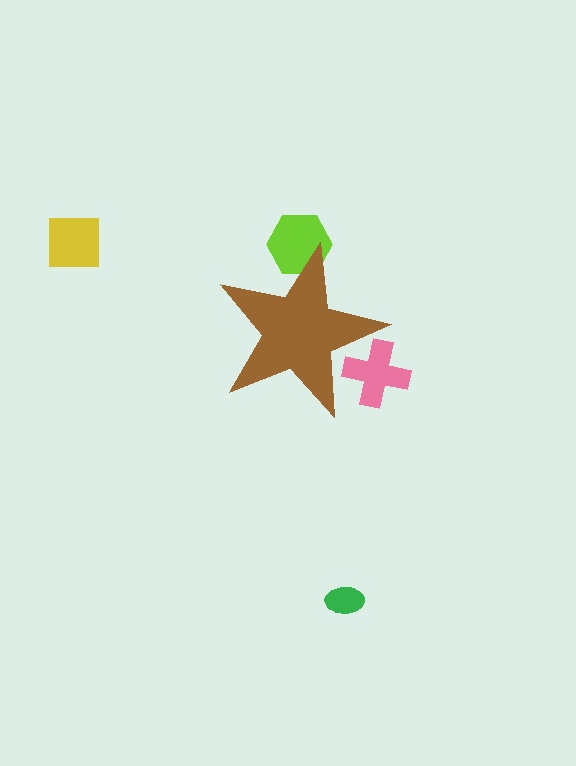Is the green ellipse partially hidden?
No, the green ellipse is fully visible.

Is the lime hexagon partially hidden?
Yes, the lime hexagon is partially hidden behind the brown star.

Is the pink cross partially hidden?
Yes, the pink cross is partially hidden behind the brown star.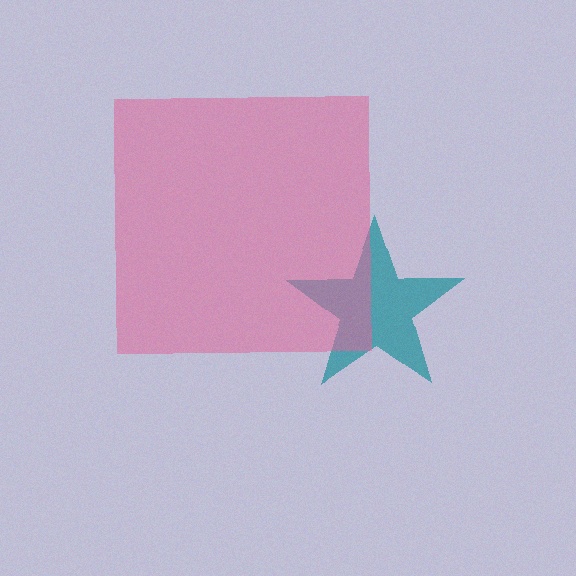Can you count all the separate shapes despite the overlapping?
Yes, there are 2 separate shapes.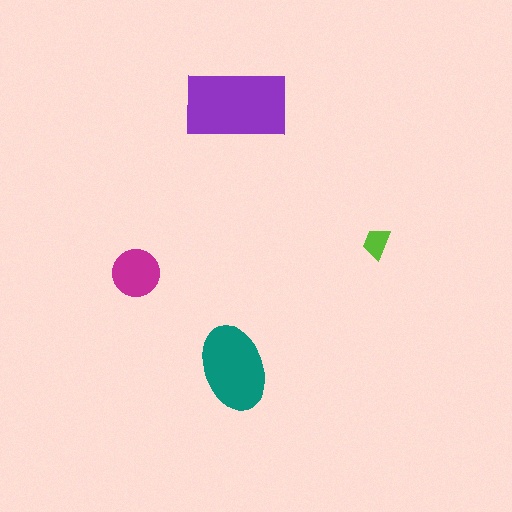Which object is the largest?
The purple rectangle.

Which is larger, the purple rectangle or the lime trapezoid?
The purple rectangle.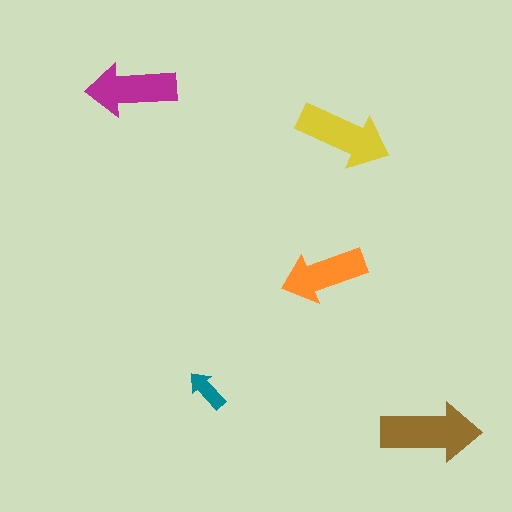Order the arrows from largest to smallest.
the brown one, the yellow one, the magenta one, the orange one, the teal one.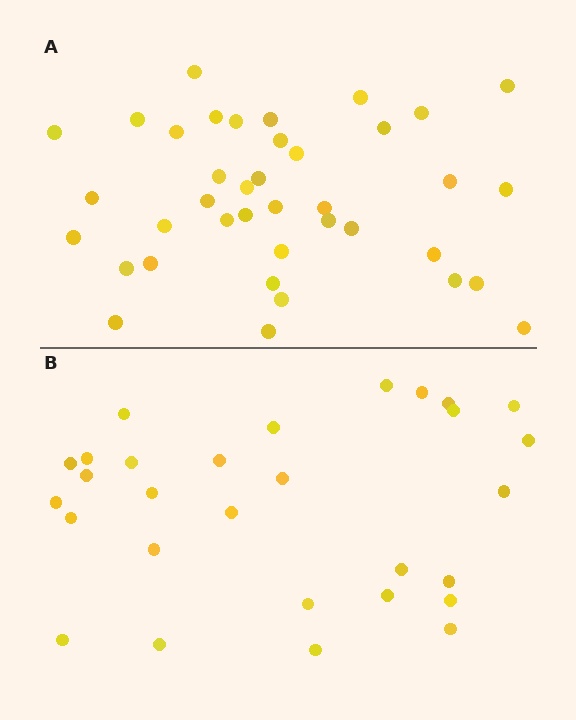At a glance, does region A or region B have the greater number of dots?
Region A (the top region) has more dots.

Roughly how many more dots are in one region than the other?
Region A has roughly 10 or so more dots than region B.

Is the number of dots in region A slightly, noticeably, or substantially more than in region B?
Region A has noticeably more, but not dramatically so. The ratio is roughly 1.3 to 1.